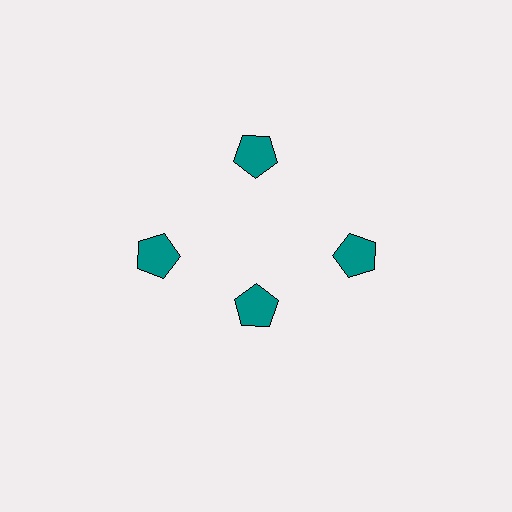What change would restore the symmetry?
The symmetry would be restored by moving it outward, back onto the ring so that all 4 pentagons sit at equal angles and equal distance from the center.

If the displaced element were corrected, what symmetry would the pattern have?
It would have 4-fold rotational symmetry — the pattern would map onto itself every 90 degrees.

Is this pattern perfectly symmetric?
No. The 4 teal pentagons are arranged in a ring, but one element near the 6 o'clock position is pulled inward toward the center, breaking the 4-fold rotational symmetry.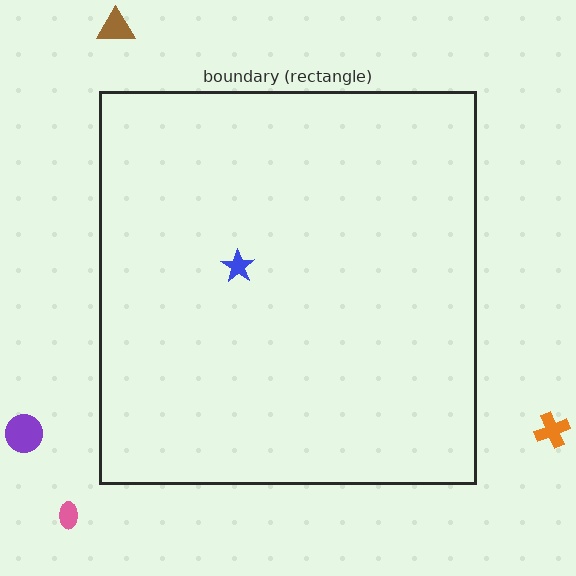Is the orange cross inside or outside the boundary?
Outside.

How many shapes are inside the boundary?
1 inside, 4 outside.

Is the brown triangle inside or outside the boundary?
Outside.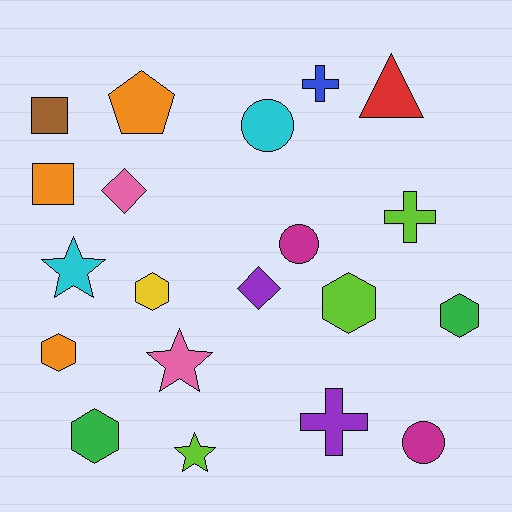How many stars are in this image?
There are 3 stars.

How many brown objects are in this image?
There is 1 brown object.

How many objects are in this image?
There are 20 objects.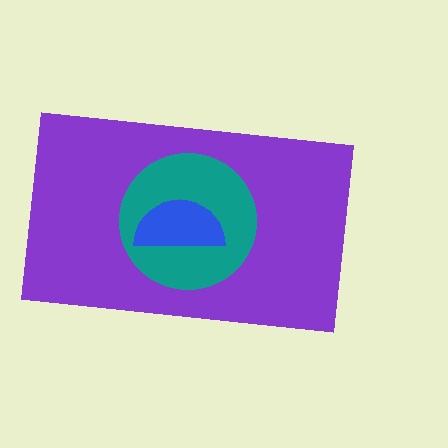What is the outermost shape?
The purple rectangle.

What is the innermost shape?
The blue semicircle.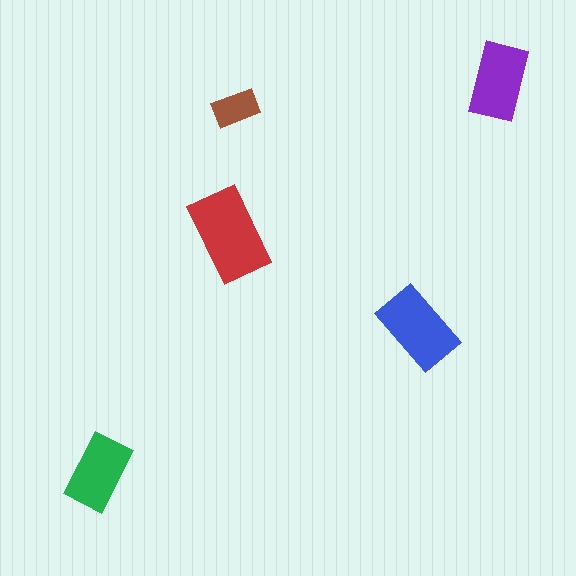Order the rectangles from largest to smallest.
the red one, the blue one, the purple one, the green one, the brown one.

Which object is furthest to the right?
The purple rectangle is rightmost.